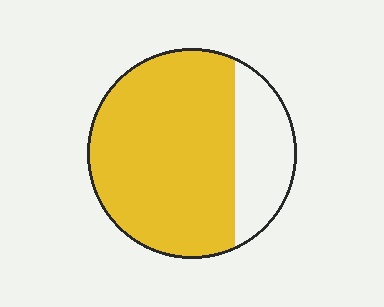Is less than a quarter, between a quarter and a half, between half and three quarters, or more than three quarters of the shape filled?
More than three quarters.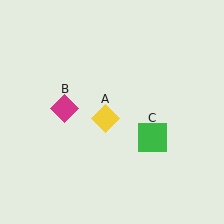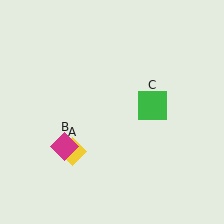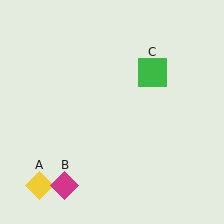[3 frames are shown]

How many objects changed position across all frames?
3 objects changed position: yellow diamond (object A), magenta diamond (object B), green square (object C).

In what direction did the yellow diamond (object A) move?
The yellow diamond (object A) moved down and to the left.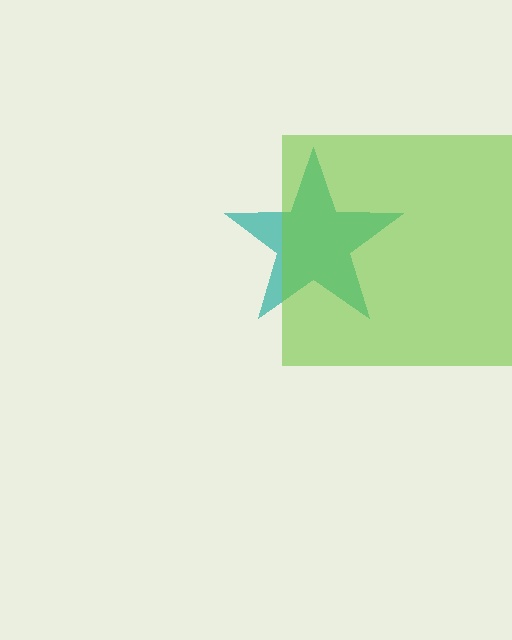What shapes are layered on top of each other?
The layered shapes are: a teal star, a lime square.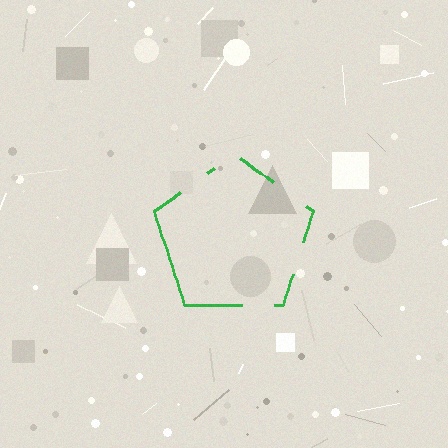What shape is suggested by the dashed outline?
The dashed outline suggests a pentagon.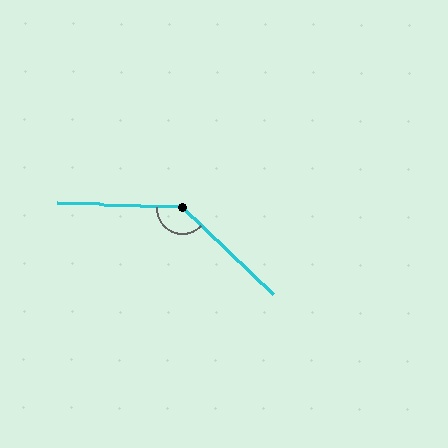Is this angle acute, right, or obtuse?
It is obtuse.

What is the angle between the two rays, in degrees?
Approximately 138 degrees.